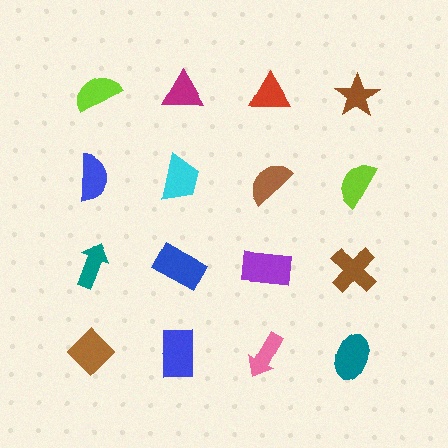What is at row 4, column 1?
A brown diamond.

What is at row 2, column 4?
A lime semicircle.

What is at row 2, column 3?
A brown semicircle.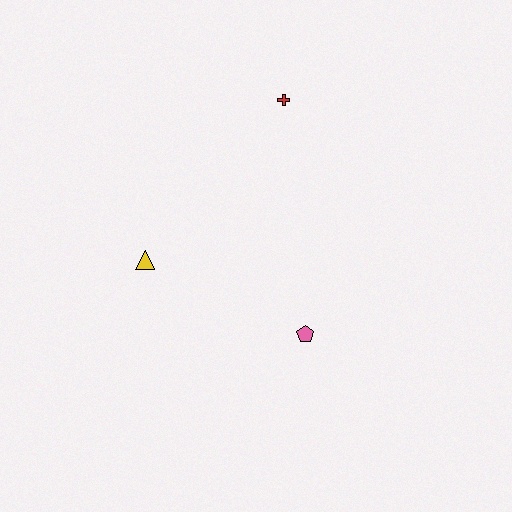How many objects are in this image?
There are 3 objects.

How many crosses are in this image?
There is 1 cross.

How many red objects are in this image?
There is 1 red object.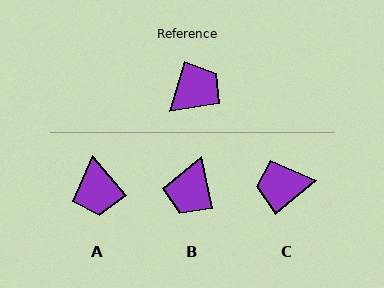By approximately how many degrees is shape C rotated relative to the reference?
Approximately 146 degrees counter-clockwise.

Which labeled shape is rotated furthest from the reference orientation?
B, about 151 degrees away.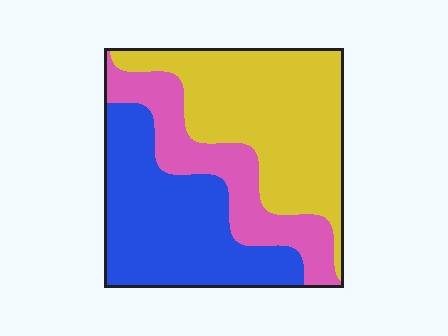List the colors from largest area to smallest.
From largest to smallest: yellow, blue, pink.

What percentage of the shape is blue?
Blue covers 36% of the shape.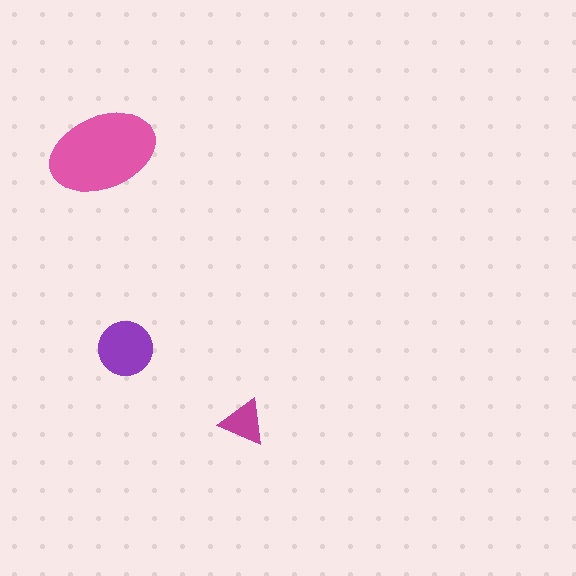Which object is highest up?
The pink ellipse is topmost.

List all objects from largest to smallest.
The pink ellipse, the purple circle, the magenta triangle.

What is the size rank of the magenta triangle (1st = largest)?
3rd.